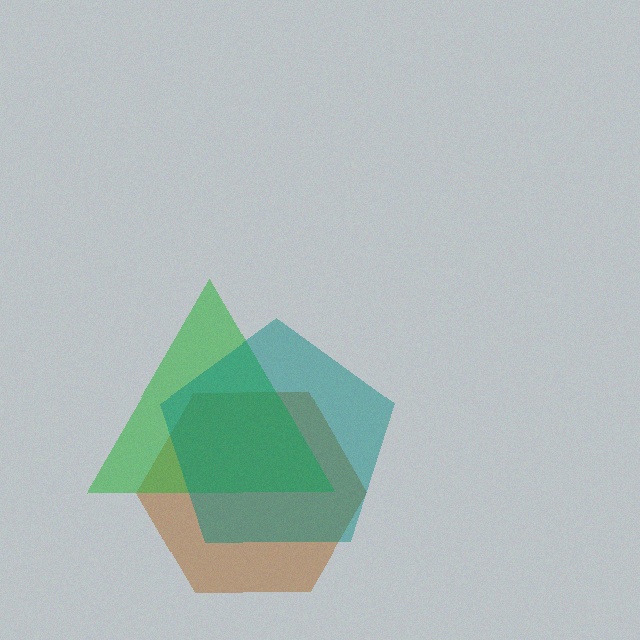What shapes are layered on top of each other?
The layered shapes are: a brown hexagon, a green triangle, a teal pentagon.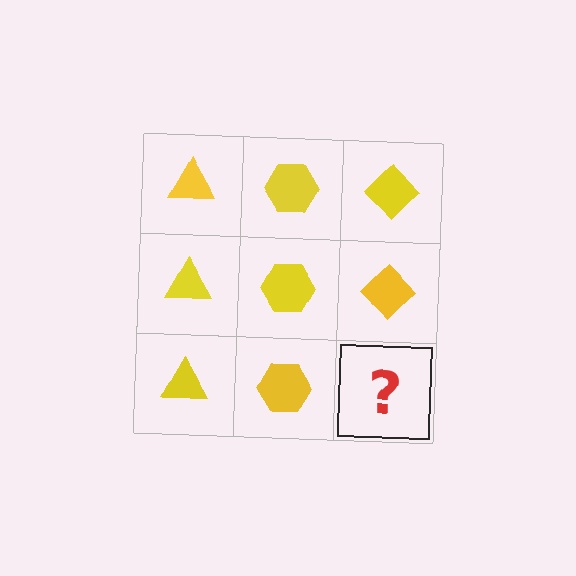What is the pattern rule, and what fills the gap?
The rule is that each column has a consistent shape. The gap should be filled with a yellow diamond.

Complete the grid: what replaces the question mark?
The question mark should be replaced with a yellow diamond.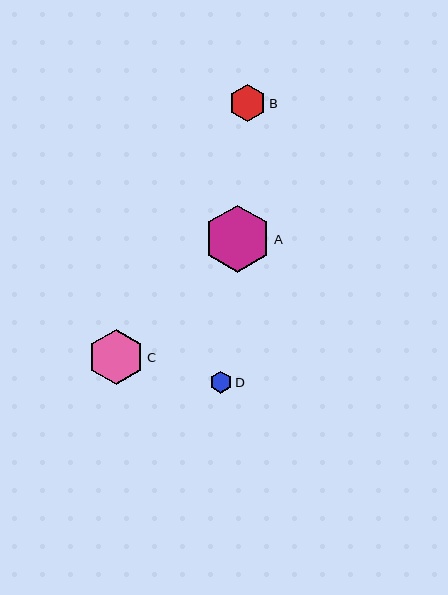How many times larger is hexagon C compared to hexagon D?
Hexagon C is approximately 2.5 times the size of hexagon D.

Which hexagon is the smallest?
Hexagon D is the smallest with a size of approximately 22 pixels.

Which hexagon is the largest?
Hexagon A is the largest with a size of approximately 67 pixels.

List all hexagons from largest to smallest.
From largest to smallest: A, C, B, D.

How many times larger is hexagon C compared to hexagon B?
Hexagon C is approximately 1.5 times the size of hexagon B.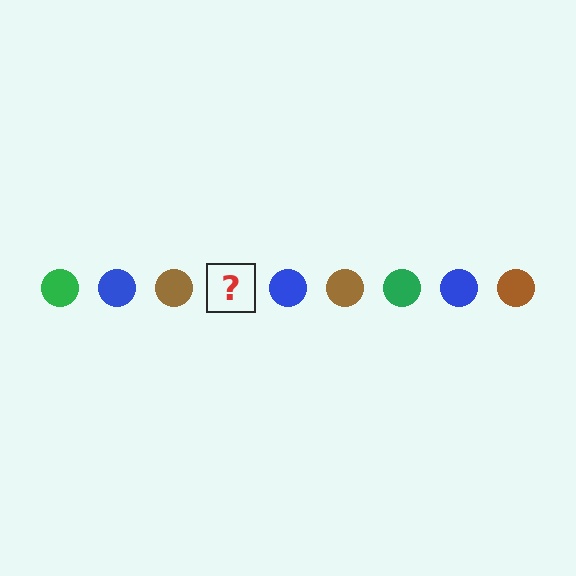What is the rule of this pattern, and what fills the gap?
The rule is that the pattern cycles through green, blue, brown circles. The gap should be filled with a green circle.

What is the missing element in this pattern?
The missing element is a green circle.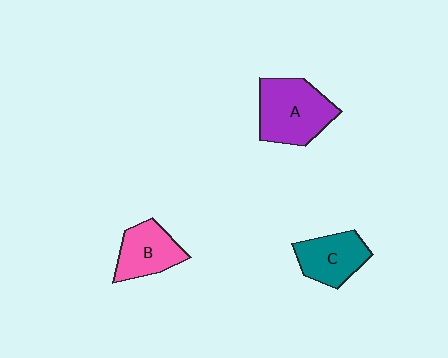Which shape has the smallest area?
Shape B (pink).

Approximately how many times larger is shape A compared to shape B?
Approximately 1.4 times.